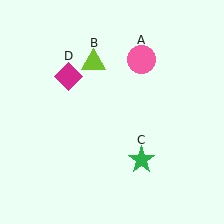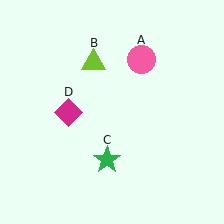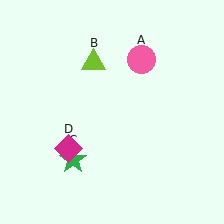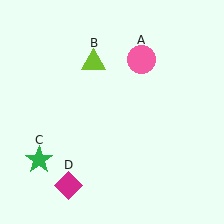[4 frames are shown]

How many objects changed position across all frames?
2 objects changed position: green star (object C), magenta diamond (object D).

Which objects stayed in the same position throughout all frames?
Pink circle (object A) and lime triangle (object B) remained stationary.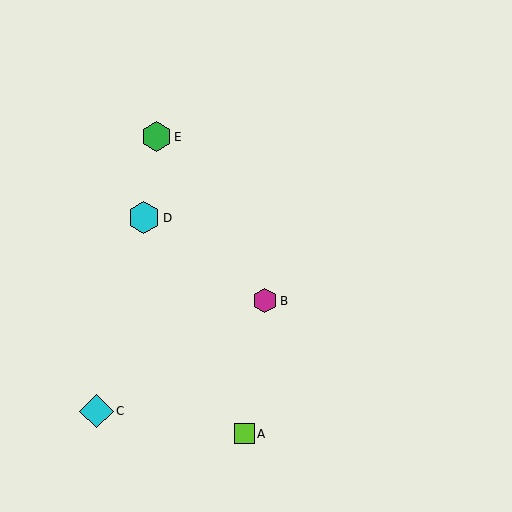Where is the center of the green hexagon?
The center of the green hexagon is at (156, 137).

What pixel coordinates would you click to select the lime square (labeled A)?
Click at (244, 434) to select the lime square A.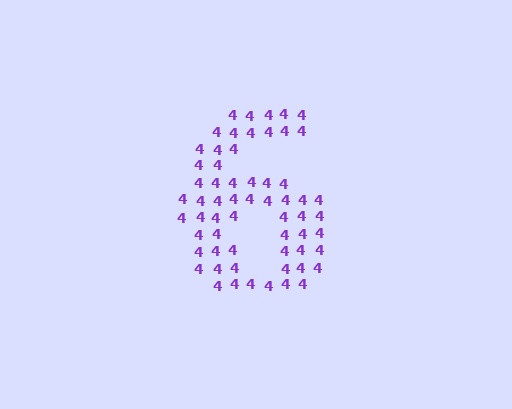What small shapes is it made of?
It is made of small digit 4's.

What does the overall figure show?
The overall figure shows the digit 6.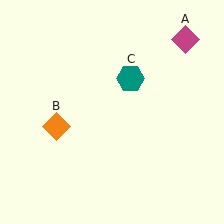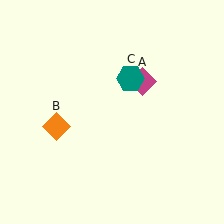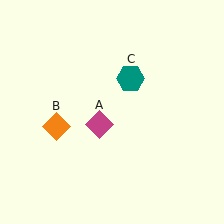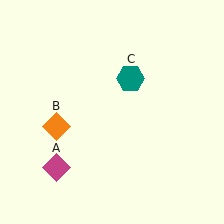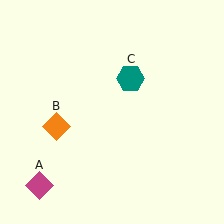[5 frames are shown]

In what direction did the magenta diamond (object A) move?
The magenta diamond (object A) moved down and to the left.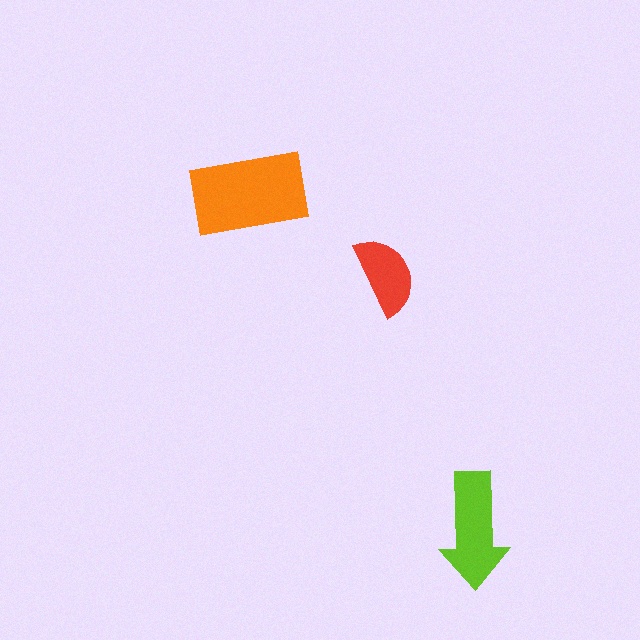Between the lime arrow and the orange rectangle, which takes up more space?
The orange rectangle.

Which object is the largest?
The orange rectangle.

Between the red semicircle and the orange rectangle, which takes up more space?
The orange rectangle.